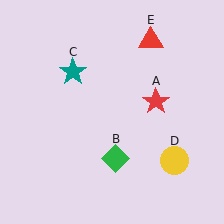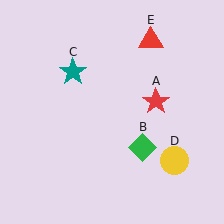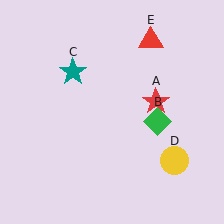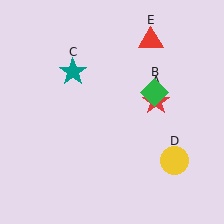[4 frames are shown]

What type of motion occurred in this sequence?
The green diamond (object B) rotated counterclockwise around the center of the scene.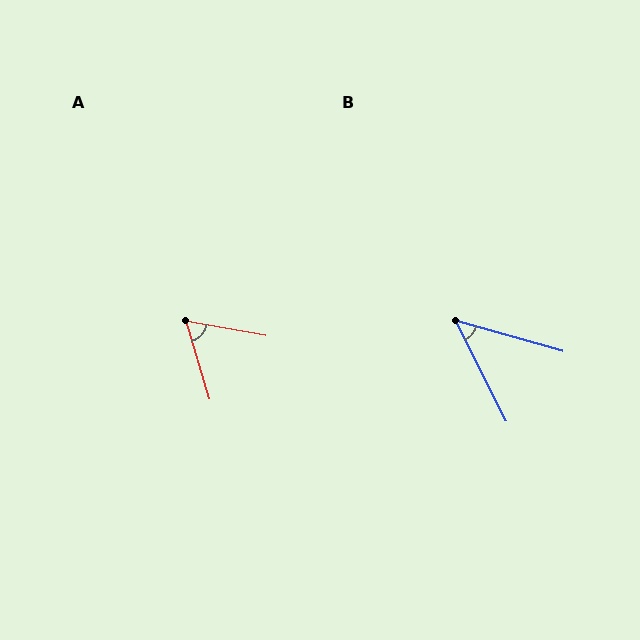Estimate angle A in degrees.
Approximately 63 degrees.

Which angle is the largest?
A, at approximately 63 degrees.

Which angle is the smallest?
B, at approximately 47 degrees.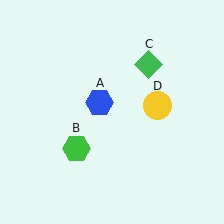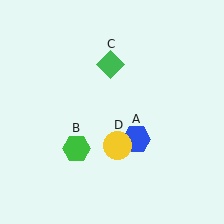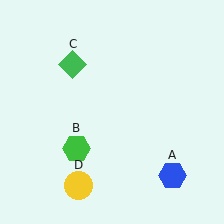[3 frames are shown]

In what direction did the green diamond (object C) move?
The green diamond (object C) moved left.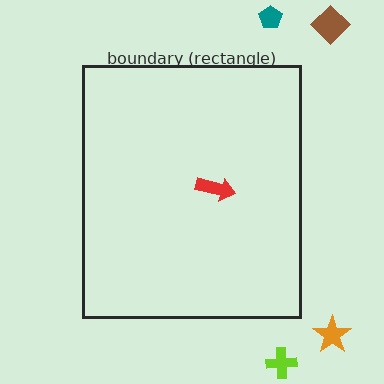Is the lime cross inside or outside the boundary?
Outside.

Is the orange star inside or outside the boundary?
Outside.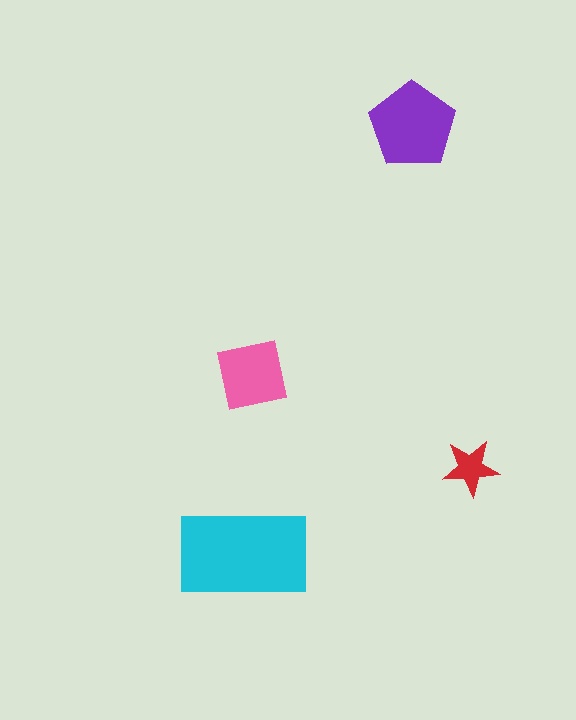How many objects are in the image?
There are 4 objects in the image.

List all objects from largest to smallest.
The cyan rectangle, the purple pentagon, the pink square, the red star.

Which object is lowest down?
The cyan rectangle is bottommost.